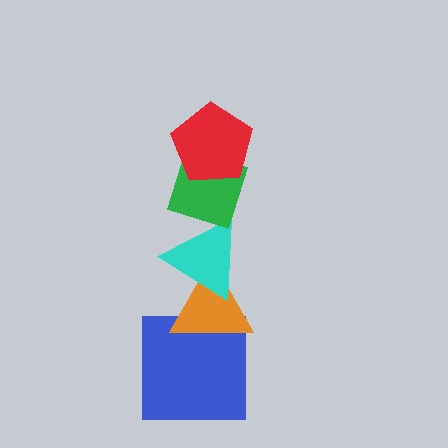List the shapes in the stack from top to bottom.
From top to bottom: the red pentagon, the green diamond, the cyan triangle, the orange triangle, the blue square.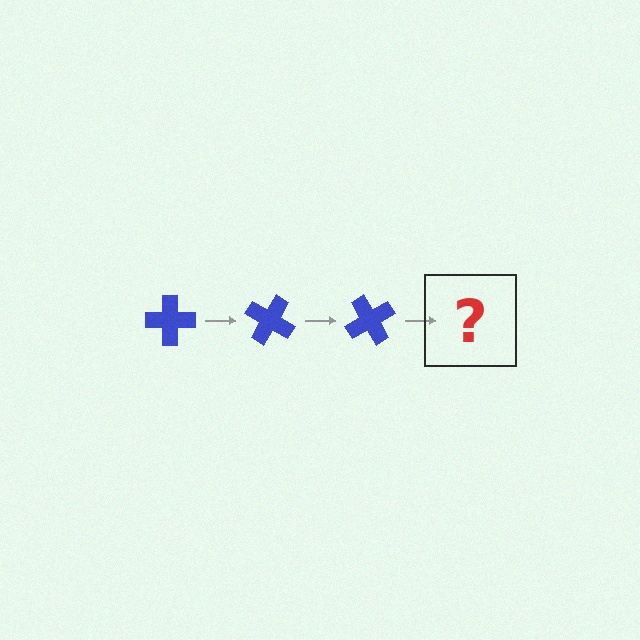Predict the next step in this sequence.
The next step is a blue cross rotated 90 degrees.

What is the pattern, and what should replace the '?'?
The pattern is that the cross rotates 30 degrees each step. The '?' should be a blue cross rotated 90 degrees.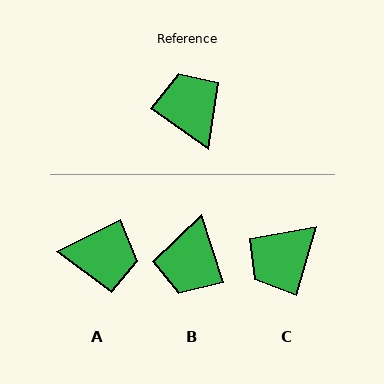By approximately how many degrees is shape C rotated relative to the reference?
Approximately 109 degrees counter-clockwise.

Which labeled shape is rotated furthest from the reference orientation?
B, about 142 degrees away.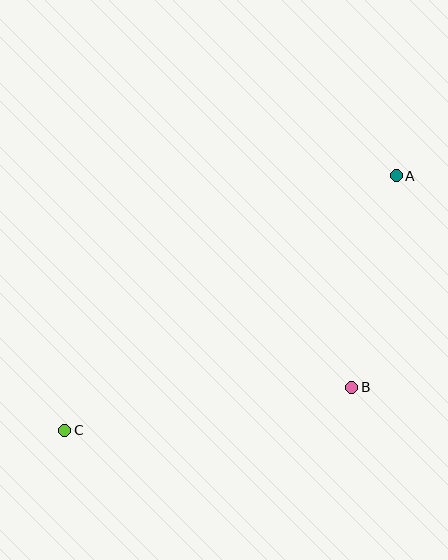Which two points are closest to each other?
Points A and B are closest to each other.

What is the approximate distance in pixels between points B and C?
The distance between B and C is approximately 290 pixels.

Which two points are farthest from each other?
Points A and C are farthest from each other.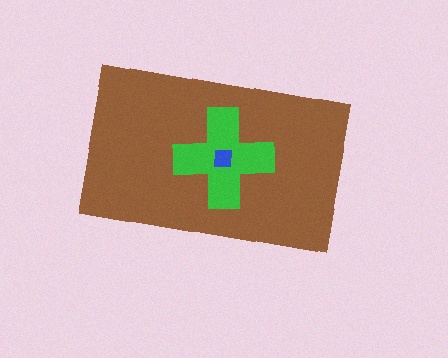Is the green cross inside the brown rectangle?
Yes.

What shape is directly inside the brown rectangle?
The green cross.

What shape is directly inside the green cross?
The blue square.